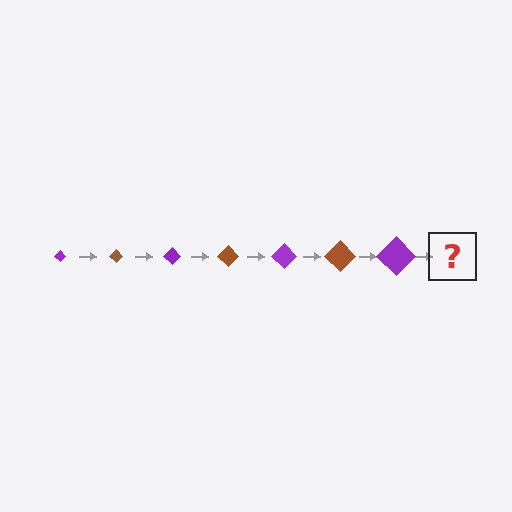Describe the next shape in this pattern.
It should be a brown diamond, larger than the previous one.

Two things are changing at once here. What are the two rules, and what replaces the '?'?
The two rules are that the diamond grows larger each step and the color cycles through purple and brown. The '?' should be a brown diamond, larger than the previous one.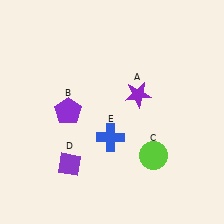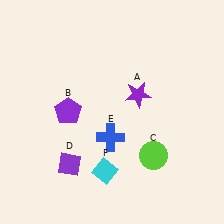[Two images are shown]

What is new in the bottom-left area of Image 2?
A cyan diamond (F) was added in the bottom-left area of Image 2.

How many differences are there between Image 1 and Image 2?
There is 1 difference between the two images.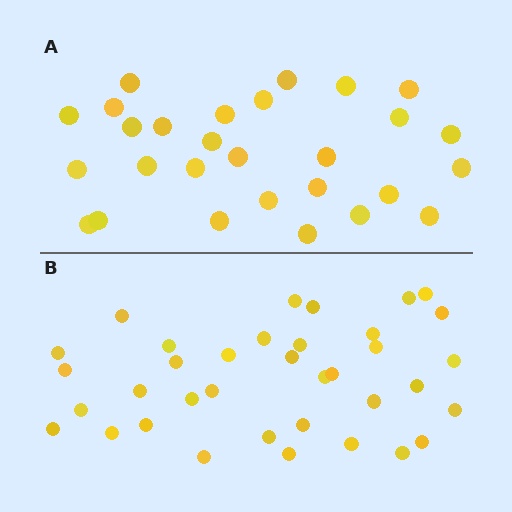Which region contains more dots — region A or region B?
Region B (the bottom region) has more dots.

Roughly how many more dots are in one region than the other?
Region B has roughly 8 or so more dots than region A.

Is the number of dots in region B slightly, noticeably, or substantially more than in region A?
Region B has noticeably more, but not dramatically so. The ratio is roughly 1.3 to 1.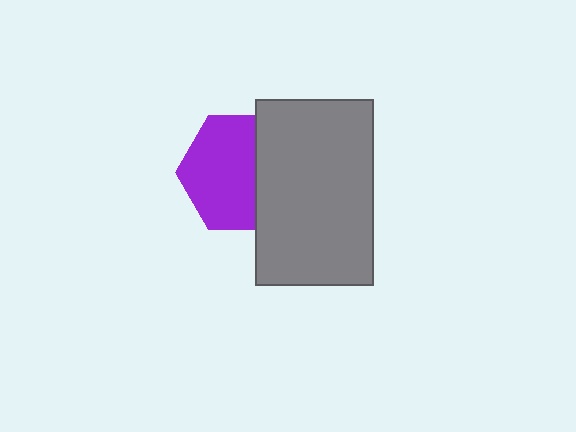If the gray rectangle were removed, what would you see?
You would see the complete purple hexagon.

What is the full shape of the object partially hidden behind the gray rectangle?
The partially hidden object is a purple hexagon.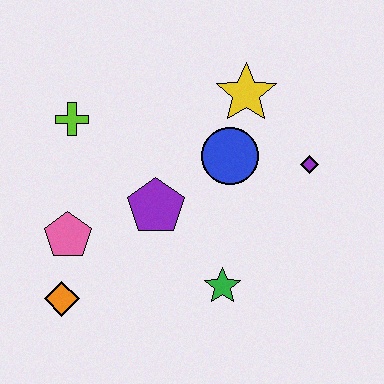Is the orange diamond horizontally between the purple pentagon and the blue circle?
No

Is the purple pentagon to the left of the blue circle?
Yes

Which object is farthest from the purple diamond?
The orange diamond is farthest from the purple diamond.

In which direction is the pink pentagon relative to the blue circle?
The pink pentagon is to the left of the blue circle.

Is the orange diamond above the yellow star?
No